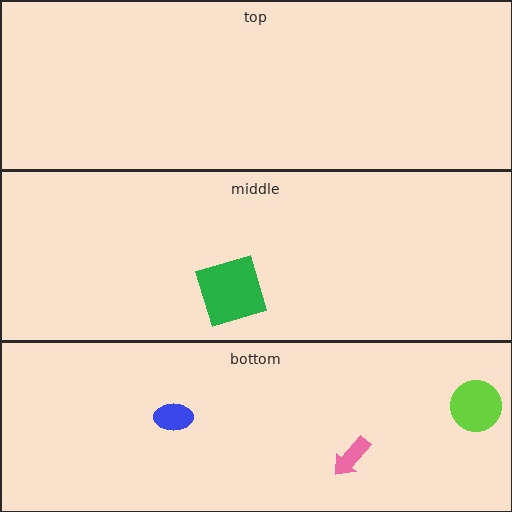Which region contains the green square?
The middle region.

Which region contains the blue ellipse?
The bottom region.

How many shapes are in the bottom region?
3.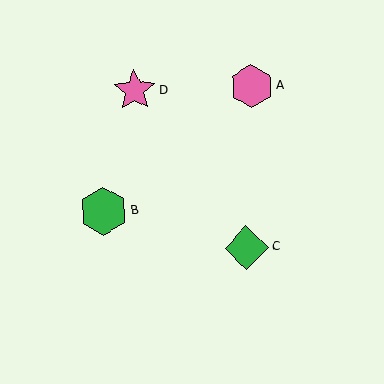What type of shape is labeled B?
Shape B is a green hexagon.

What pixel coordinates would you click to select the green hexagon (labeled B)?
Click at (103, 211) to select the green hexagon B.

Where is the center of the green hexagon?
The center of the green hexagon is at (103, 211).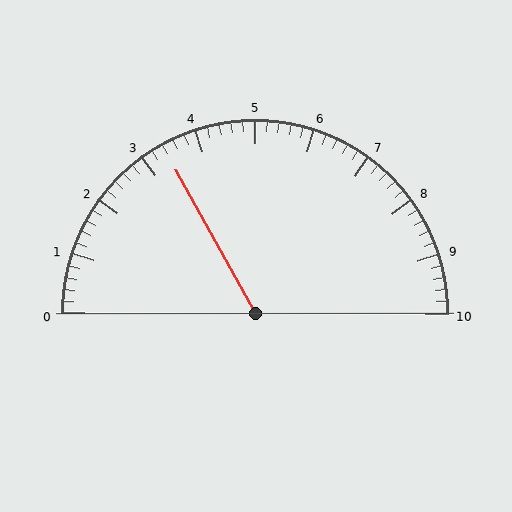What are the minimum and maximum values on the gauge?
The gauge ranges from 0 to 10.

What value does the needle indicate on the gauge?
The needle indicates approximately 3.4.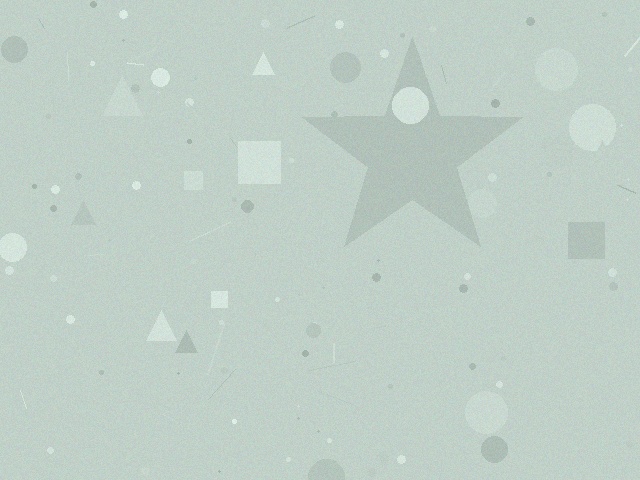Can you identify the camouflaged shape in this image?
The camouflaged shape is a star.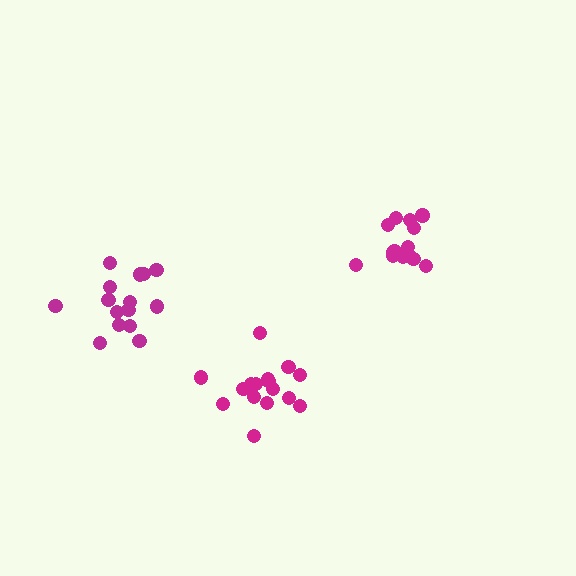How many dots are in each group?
Group 1: 15 dots, Group 2: 15 dots, Group 3: 16 dots (46 total).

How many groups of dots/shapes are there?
There are 3 groups.